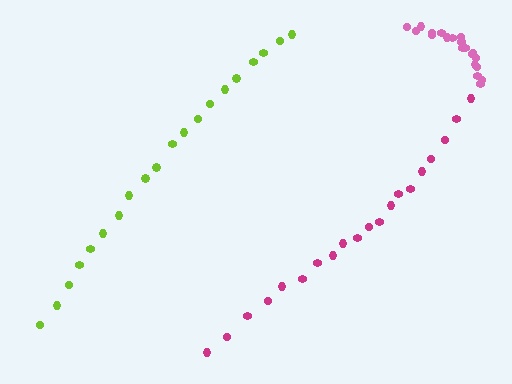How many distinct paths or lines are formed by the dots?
There are 3 distinct paths.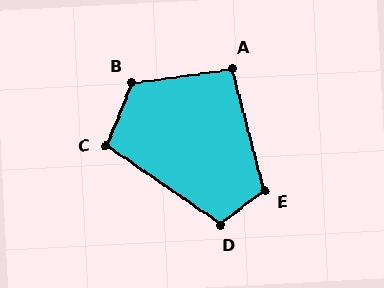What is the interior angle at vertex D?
Approximately 107 degrees (obtuse).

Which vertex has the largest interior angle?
B, at approximately 120 degrees.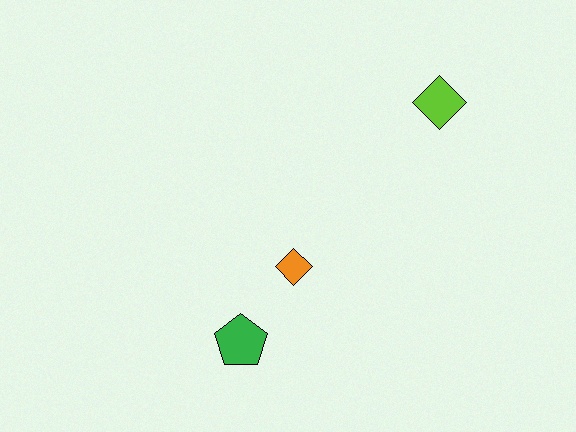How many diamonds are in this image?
There are 2 diamonds.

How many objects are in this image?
There are 3 objects.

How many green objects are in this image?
There is 1 green object.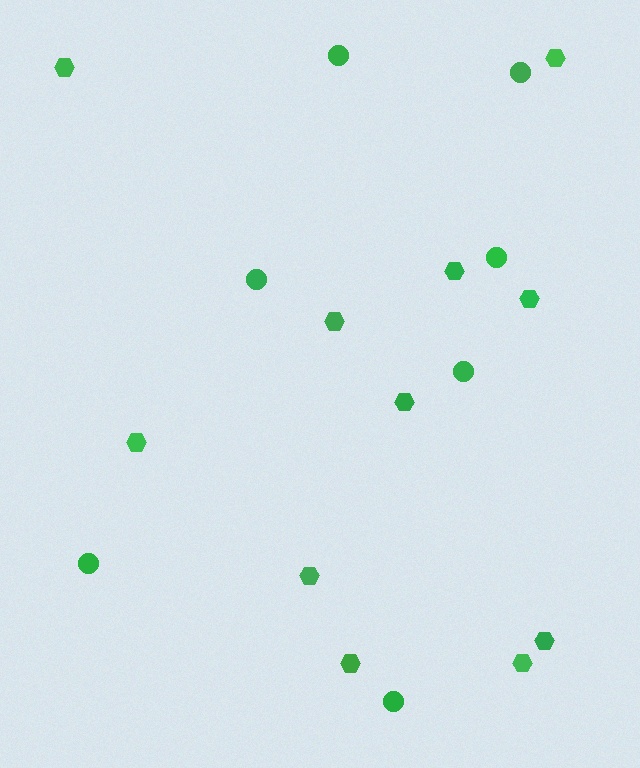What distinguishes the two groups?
There are 2 groups: one group of hexagons (11) and one group of circles (7).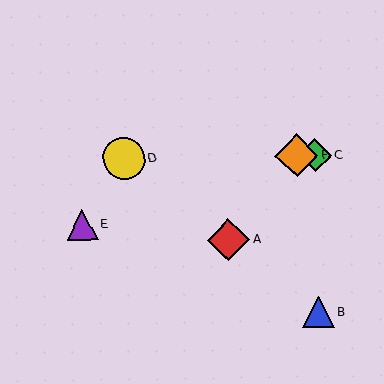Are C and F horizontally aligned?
Yes, both are at y≈156.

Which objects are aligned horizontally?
Objects C, D, F are aligned horizontally.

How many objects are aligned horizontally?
3 objects (C, D, F) are aligned horizontally.